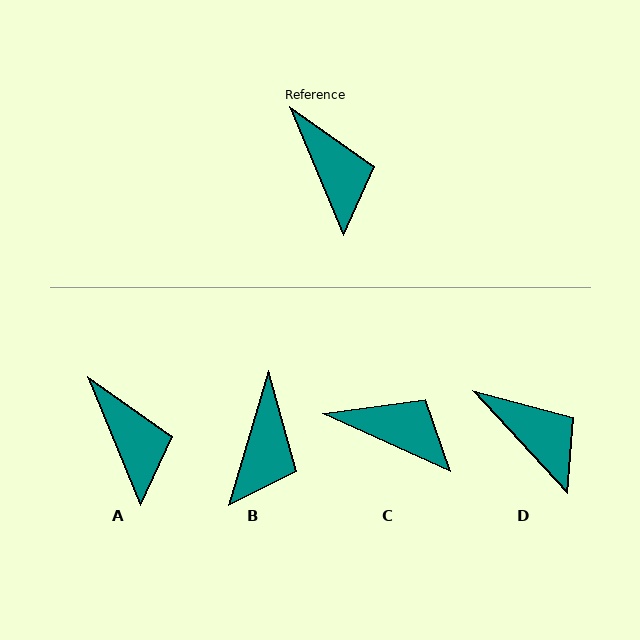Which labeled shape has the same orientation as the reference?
A.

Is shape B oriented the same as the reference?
No, it is off by about 39 degrees.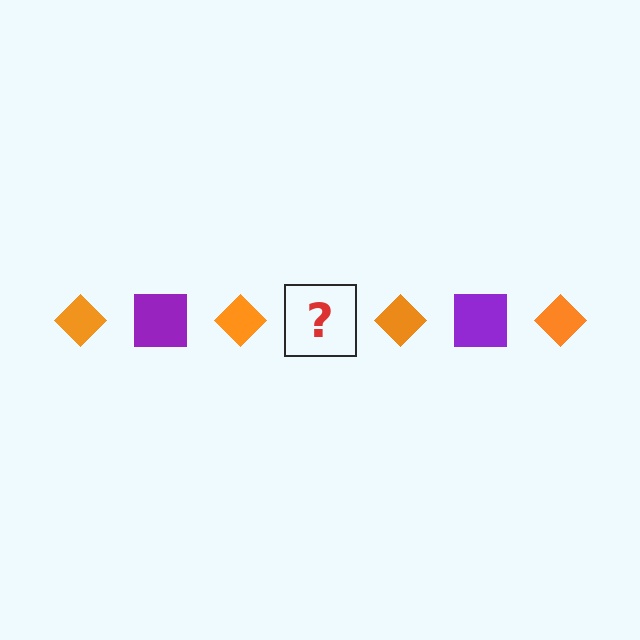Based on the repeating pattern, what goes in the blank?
The blank should be a purple square.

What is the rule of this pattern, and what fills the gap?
The rule is that the pattern alternates between orange diamond and purple square. The gap should be filled with a purple square.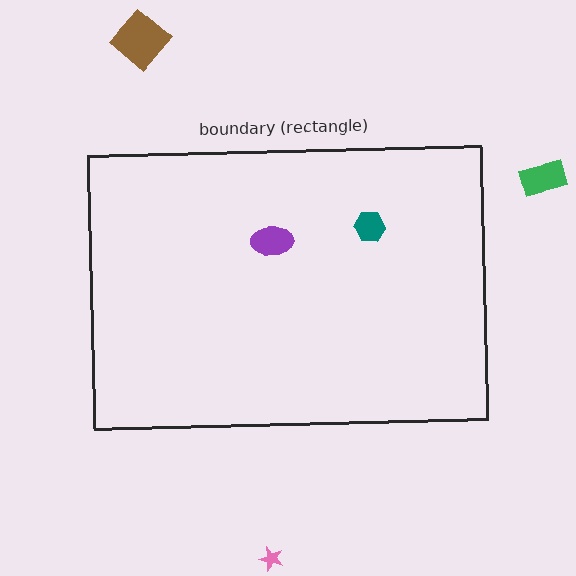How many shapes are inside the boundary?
2 inside, 3 outside.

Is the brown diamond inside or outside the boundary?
Outside.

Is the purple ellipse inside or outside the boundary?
Inside.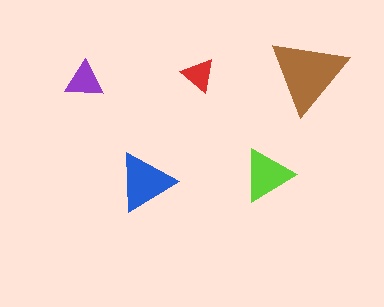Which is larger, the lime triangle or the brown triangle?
The brown one.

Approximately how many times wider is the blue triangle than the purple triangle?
About 1.5 times wider.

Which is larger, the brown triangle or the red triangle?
The brown one.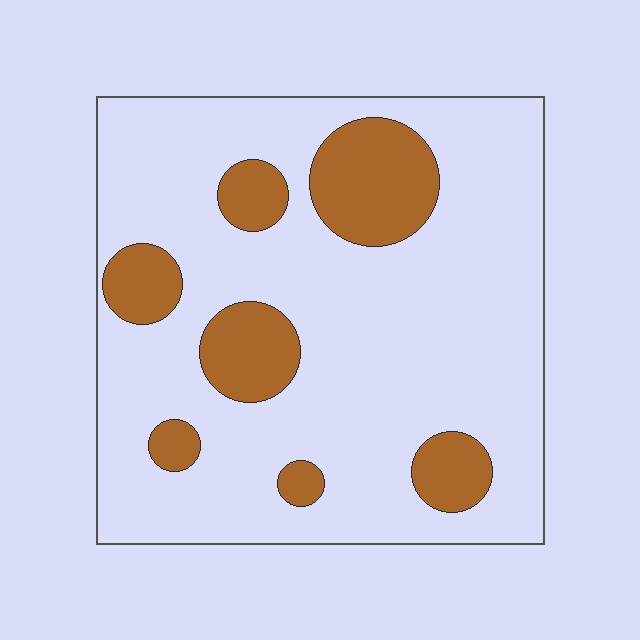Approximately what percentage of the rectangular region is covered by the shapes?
Approximately 20%.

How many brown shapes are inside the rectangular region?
7.